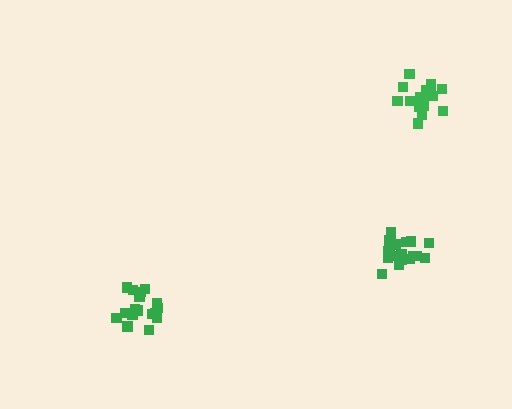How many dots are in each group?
Group 1: 17 dots, Group 2: 20 dots, Group 3: 17 dots (54 total).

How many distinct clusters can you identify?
There are 3 distinct clusters.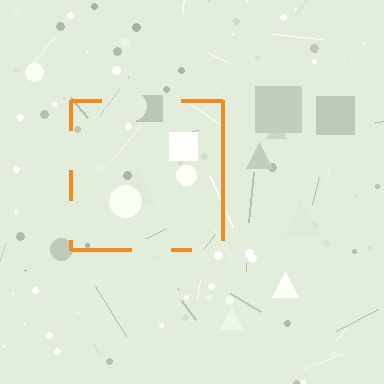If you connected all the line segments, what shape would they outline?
They would outline a square.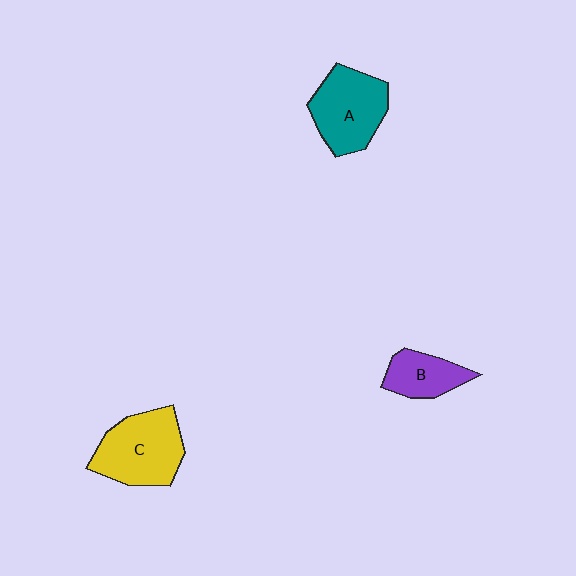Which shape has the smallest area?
Shape B (purple).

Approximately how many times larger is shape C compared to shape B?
Approximately 1.8 times.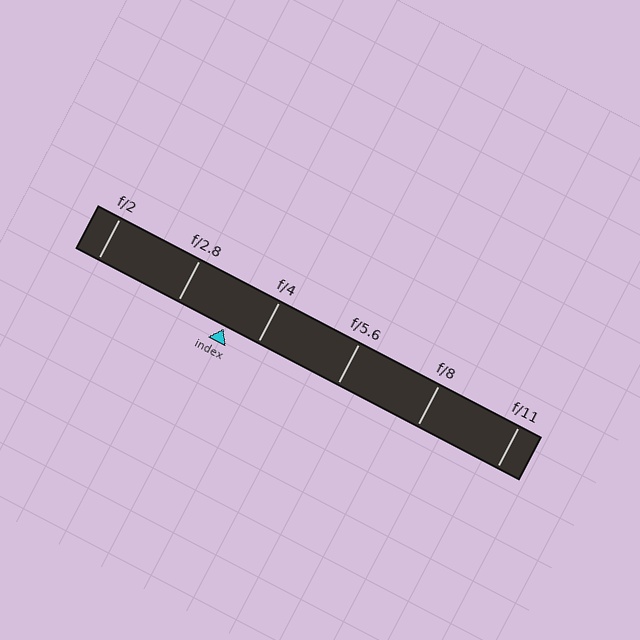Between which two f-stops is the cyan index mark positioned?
The index mark is between f/2.8 and f/4.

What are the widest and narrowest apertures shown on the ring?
The widest aperture shown is f/2 and the narrowest is f/11.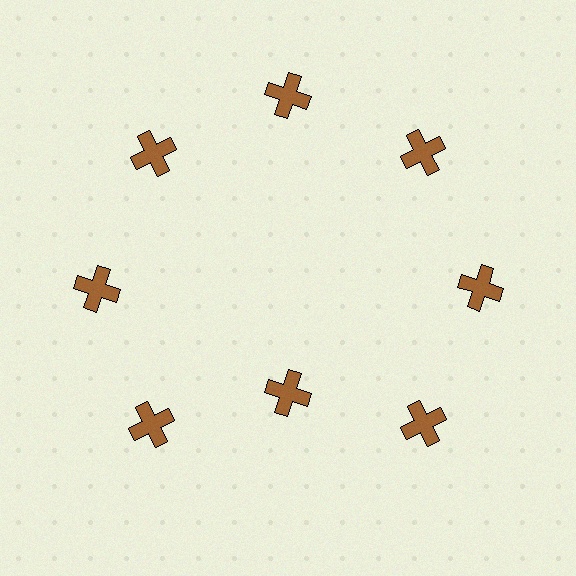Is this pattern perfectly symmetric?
No. The 8 brown crosses are arranged in a ring, but one element near the 6 o'clock position is pulled inward toward the center, breaking the 8-fold rotational symmetry.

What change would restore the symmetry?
The symmetry would be restored by moving it outward, back onto the ring so that all 8 crosses sit at equal angles and equal distance from the center.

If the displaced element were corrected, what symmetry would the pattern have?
It would have 8-fold rotational symmetry — the pattern would map onto itself every 45 degrees.